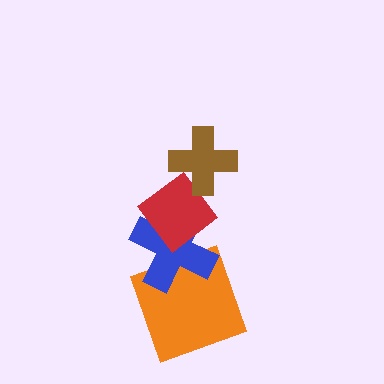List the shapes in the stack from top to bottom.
From top to bottom: the brown cross, the red diamond, the blue cross, the orange square.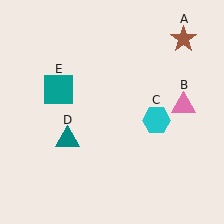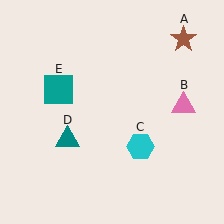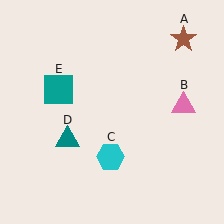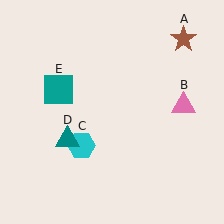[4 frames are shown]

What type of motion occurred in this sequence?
The cyan hexagon (object C) rotated clockwise around the center of the scene.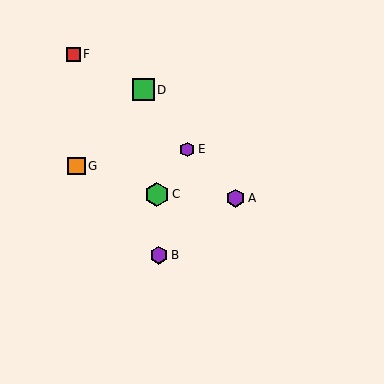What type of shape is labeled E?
Shape E is a purple hexagon.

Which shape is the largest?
The green hexagon (labeled C) is the largest.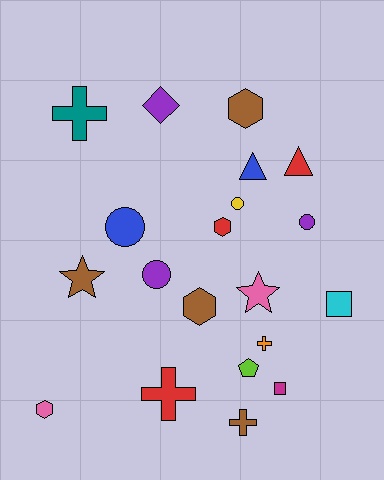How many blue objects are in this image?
There are 2 blue objects.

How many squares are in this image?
There are 2 squares.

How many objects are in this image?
There are 20 objects.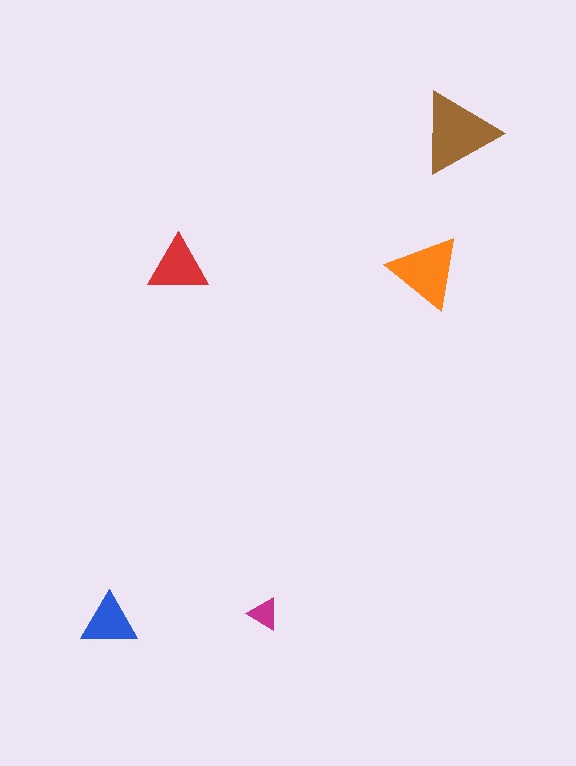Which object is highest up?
The brown triangle is topmost.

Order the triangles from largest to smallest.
the brown one, the orange one, the red one, the blue one, the magenta one.